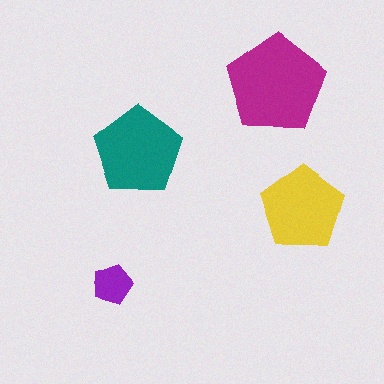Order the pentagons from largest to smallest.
the magenta one, the teal one, the yellow one, the purple one.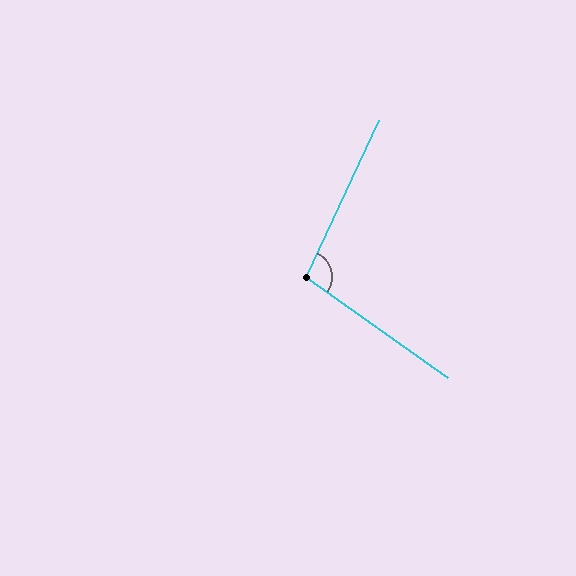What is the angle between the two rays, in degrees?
Approximately 100 degrees.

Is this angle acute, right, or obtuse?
It is obtuse.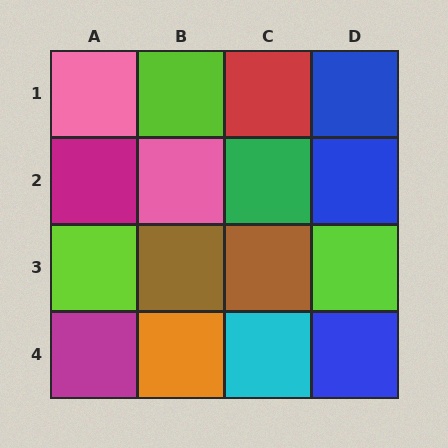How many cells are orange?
1 cell is orange.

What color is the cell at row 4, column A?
Magenta.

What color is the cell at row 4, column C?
Cyan.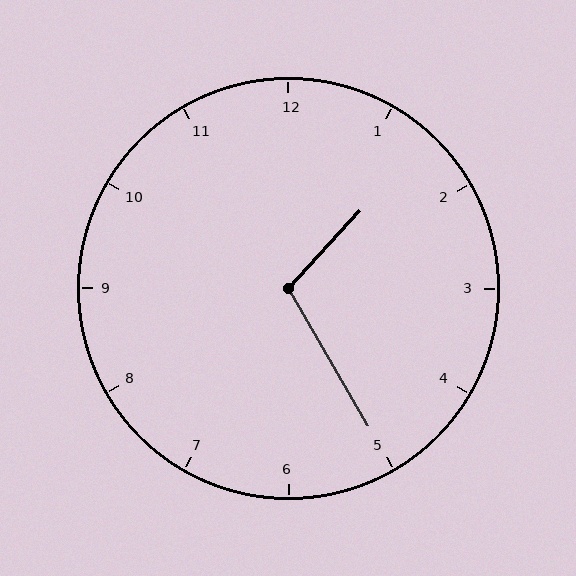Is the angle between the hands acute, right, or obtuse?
It is obtuse.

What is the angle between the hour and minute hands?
Approximately 108 degrees.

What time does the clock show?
1:25.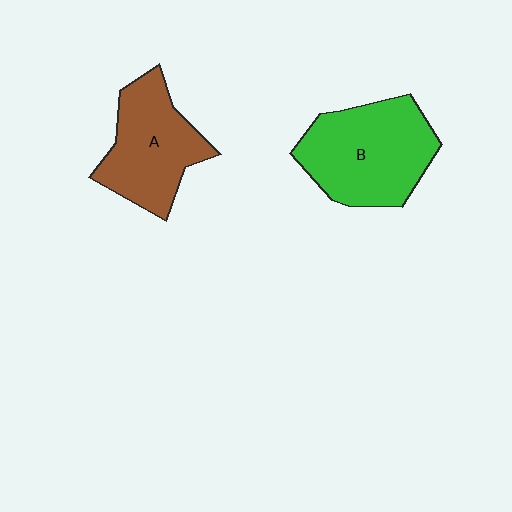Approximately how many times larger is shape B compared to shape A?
Approximately 1.2 times.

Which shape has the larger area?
Shape B (green).